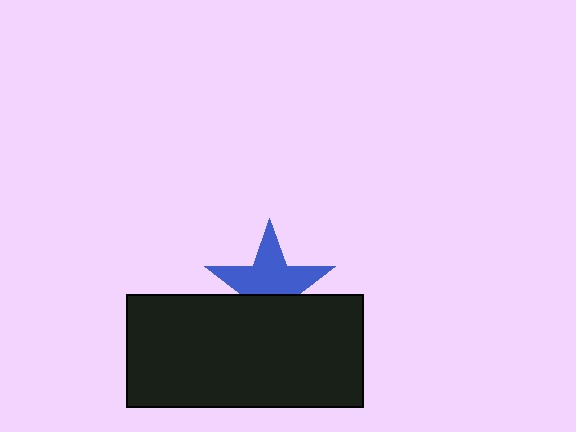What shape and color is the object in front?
The object in front is a black rectangle.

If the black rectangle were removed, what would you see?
You would see the complete blue star.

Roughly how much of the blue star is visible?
About half of it is visible (roughly 61%).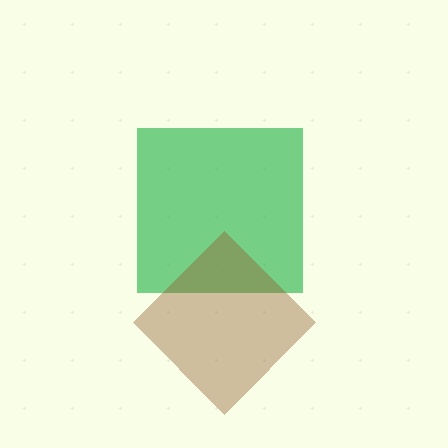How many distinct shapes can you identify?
There are 2 distinct shapes: a green square, a brown diamond.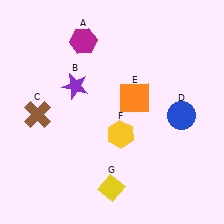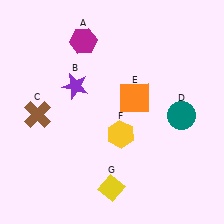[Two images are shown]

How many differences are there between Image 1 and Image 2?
There is 1 difference between the two images.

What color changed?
The circle (D) changed from blue in Image 1 to teal in Image 2.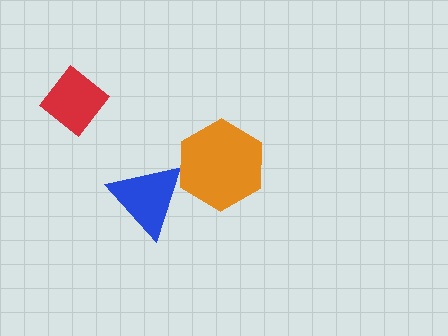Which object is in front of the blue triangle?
The orange hexagon is in front of the blue triangle.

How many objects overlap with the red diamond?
0 objects overlap with the red diamond.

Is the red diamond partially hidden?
No, no other shape covers it.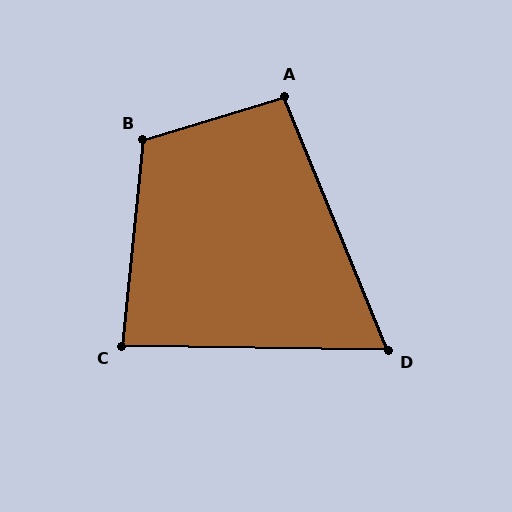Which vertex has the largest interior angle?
B, at approximately 113 degrees.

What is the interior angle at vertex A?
Approximately 95 degrees (obtuse).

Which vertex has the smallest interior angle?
D, at approximately 67 degrees.